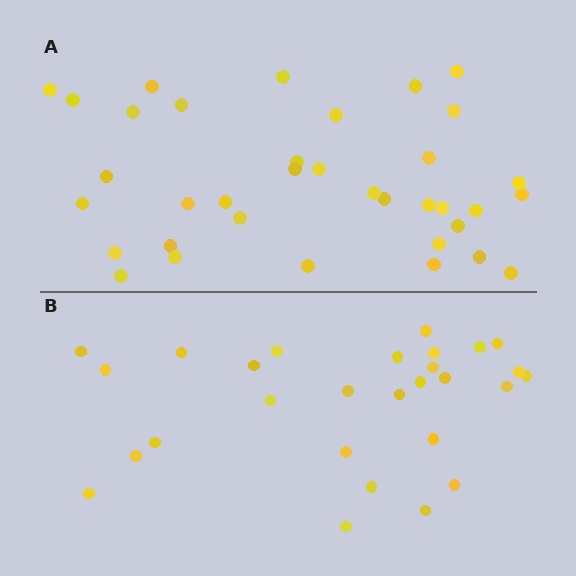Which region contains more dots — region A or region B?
Region A (the top region) has more dots.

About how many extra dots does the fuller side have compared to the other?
Region A has roughly 8 or so more dots than region B.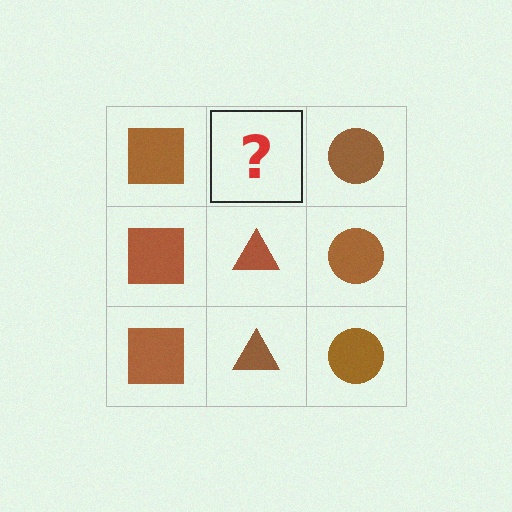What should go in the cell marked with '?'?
The missing cell should contain a brown triangle.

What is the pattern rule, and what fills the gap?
The rule is that each column has a consistent shape. The gap should be filled with a brown triangle.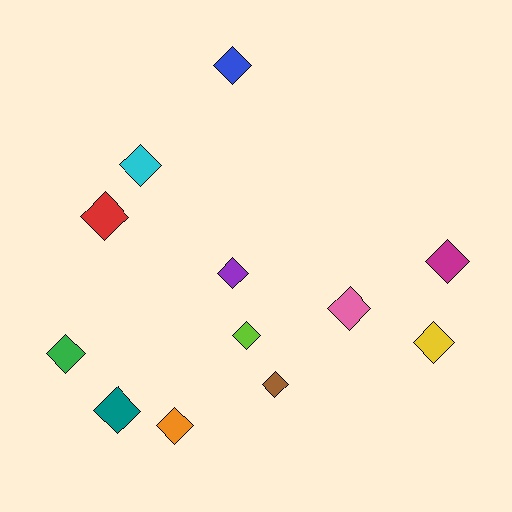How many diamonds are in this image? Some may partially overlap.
There are 12 diamonds.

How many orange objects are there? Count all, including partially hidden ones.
There is 1 orange object.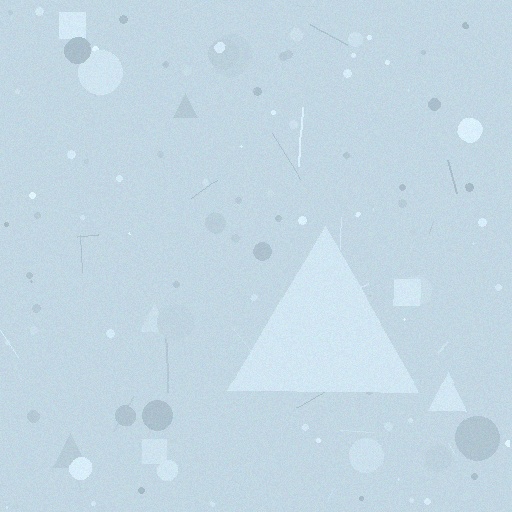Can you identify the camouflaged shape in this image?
The camouflaged shape is a triangle.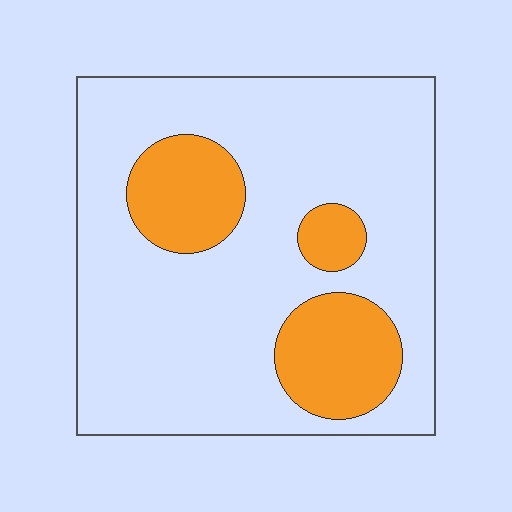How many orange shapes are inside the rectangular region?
3.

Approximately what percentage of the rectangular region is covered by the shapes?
Approximately 20%.